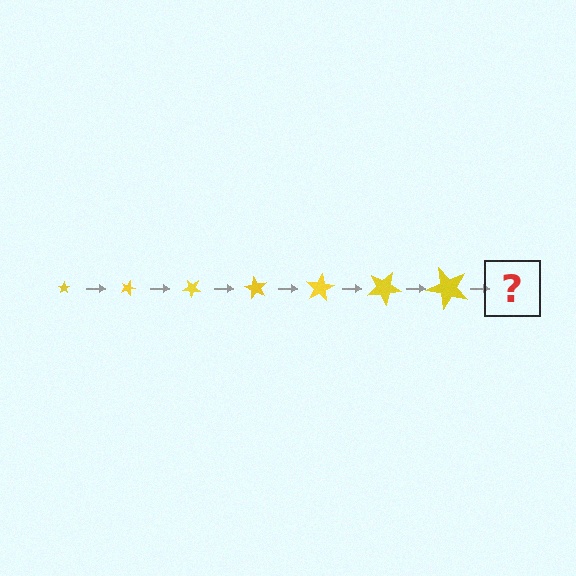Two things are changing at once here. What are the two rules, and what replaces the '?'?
The two rules are that the star grows larger each step and it rotates 20 degrees each step. The '?' should be a star, larger than the previous one and rotated 140 degrees from the start.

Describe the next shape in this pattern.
It should be a star, larger than the previous one and rotated 140 degrees from the start.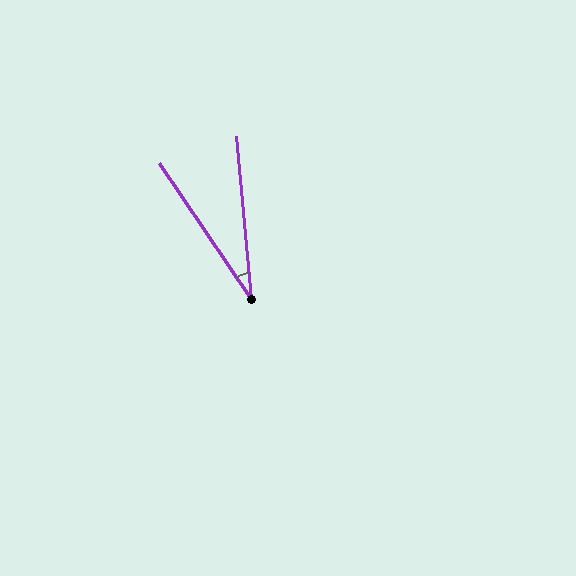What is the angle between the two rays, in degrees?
Approximately 29 degrees.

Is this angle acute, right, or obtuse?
It is acute.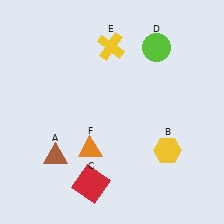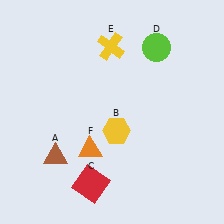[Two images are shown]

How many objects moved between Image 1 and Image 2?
1 object moved between the two images.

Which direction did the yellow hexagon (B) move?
The yellow hexagon (B) moved left.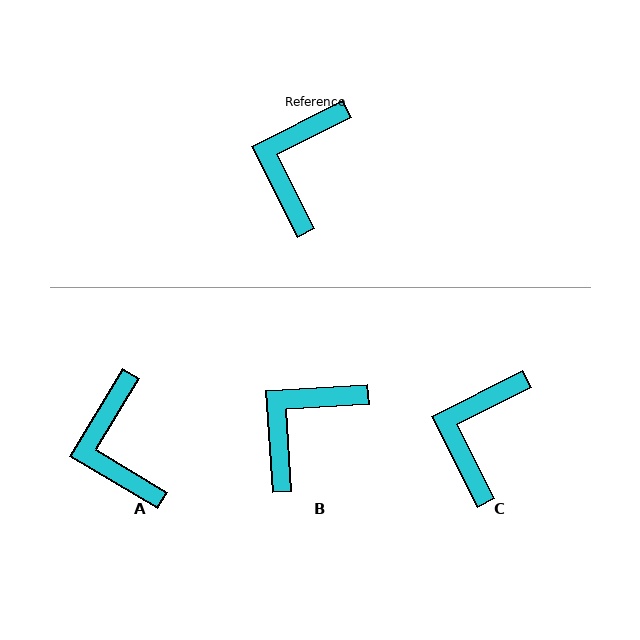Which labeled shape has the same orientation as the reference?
C.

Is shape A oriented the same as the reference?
No, it is off by about 32 degrees.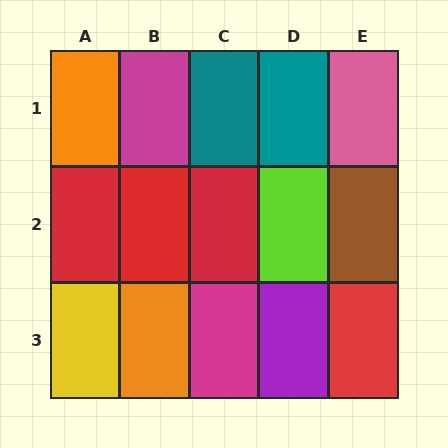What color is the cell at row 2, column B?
Red.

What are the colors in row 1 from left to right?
Orange, magenta, teal, teal, pink.